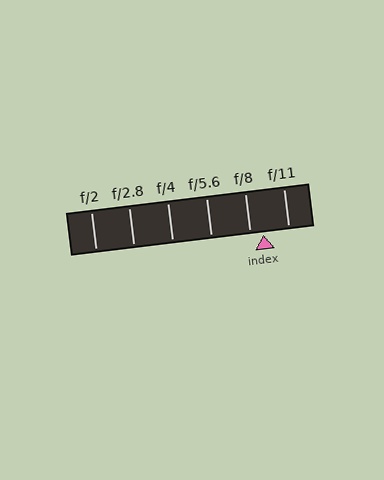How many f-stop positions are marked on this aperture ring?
There are 6 f-stop positions marked.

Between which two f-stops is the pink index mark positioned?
The index mark is between f/8 and f/11.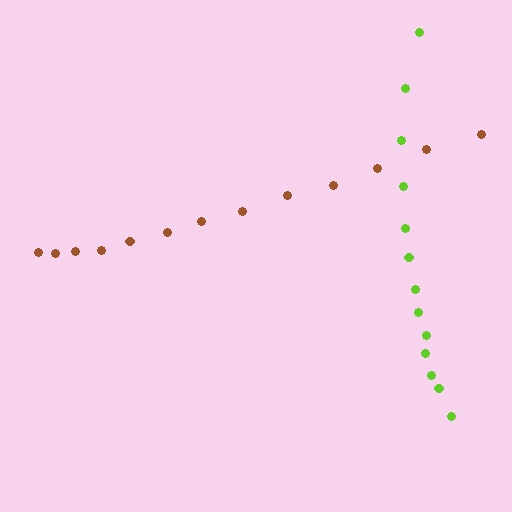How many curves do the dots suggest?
There are 2 distinct paths.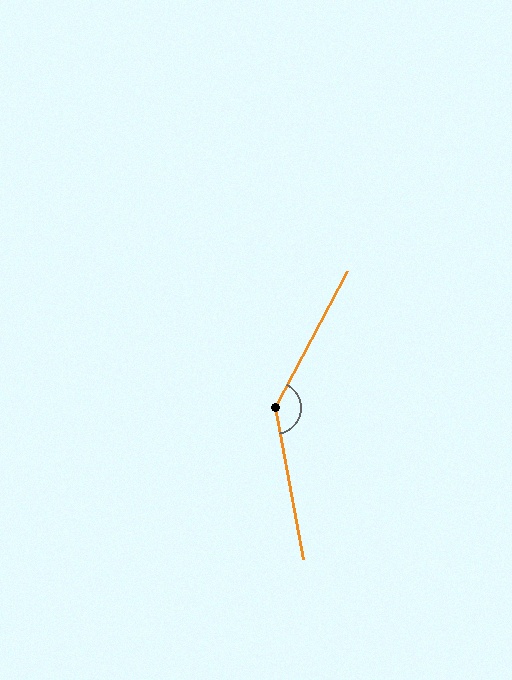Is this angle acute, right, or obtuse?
It is obtuse.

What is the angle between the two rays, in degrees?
Approximately 141 degrees.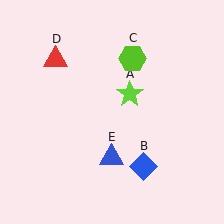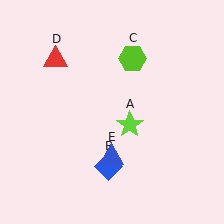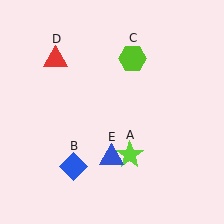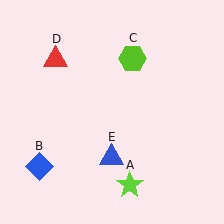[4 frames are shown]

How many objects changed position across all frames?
2 objects changed position: lime star (object A), blue diamond (object B).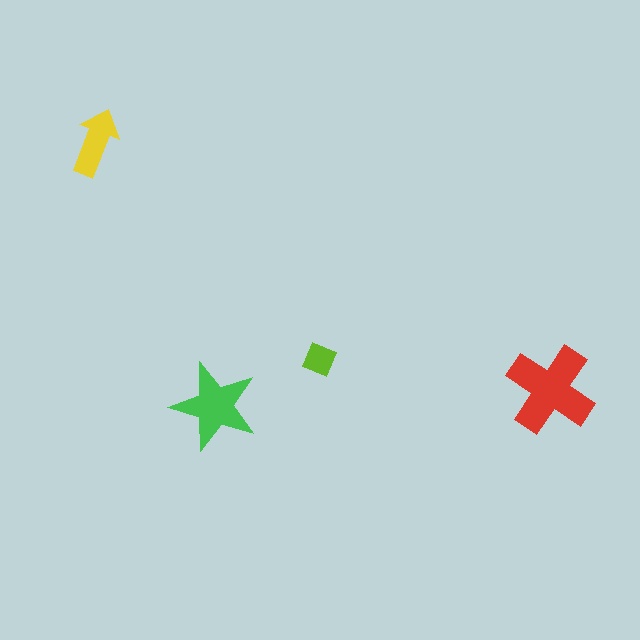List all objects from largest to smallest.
The red cross, the green star, the yellow arrow, the lime diamond.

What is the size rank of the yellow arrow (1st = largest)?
3rd.